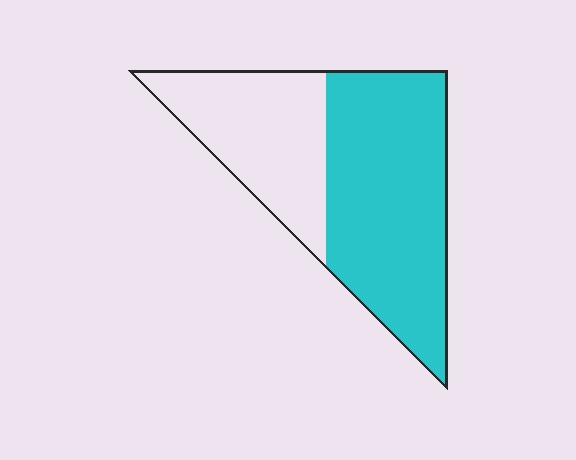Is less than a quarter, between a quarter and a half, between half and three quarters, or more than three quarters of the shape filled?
Between half and three quarters.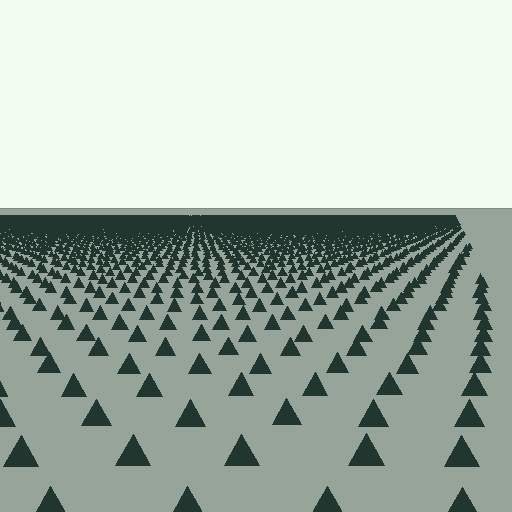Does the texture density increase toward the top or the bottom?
Density increases toward the top.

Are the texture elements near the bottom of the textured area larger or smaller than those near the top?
Larger. Near the bottom, elements are closer to the viewer and appear at a bigger on-screen size.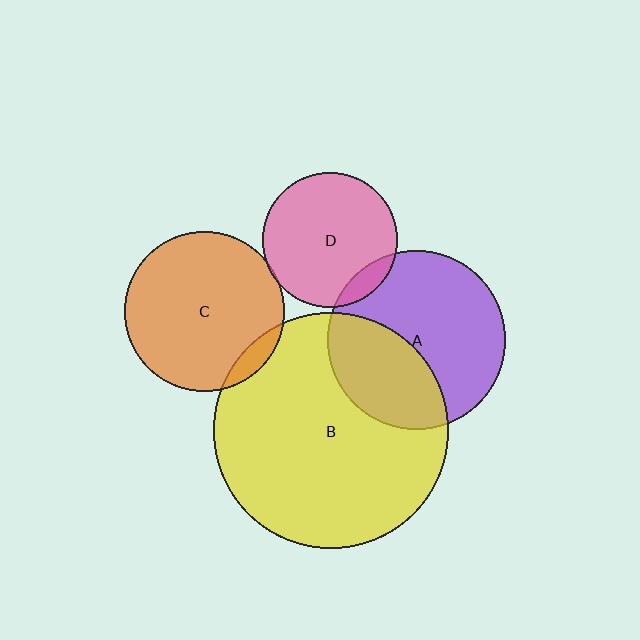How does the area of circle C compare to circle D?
Approximately 1.4 times.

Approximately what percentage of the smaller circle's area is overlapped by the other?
Approximately 10%.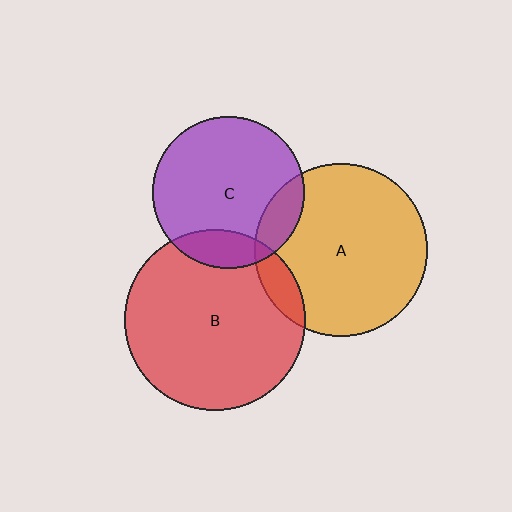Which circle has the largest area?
Circle B (red).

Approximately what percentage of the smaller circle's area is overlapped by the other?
Approximately 10%.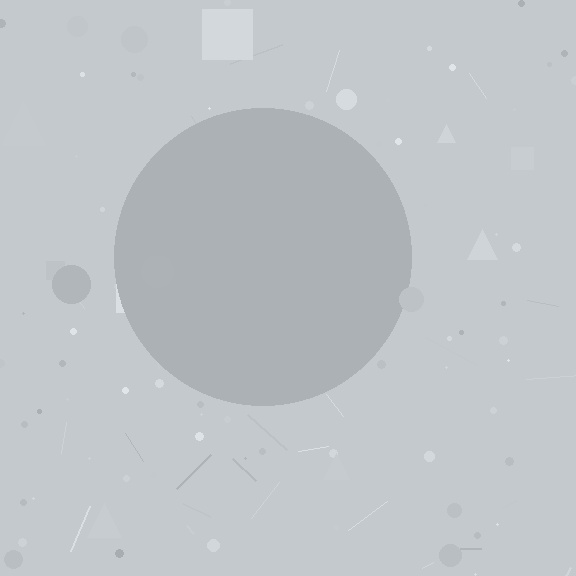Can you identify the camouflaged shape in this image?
The camouflaged shape is a circle.